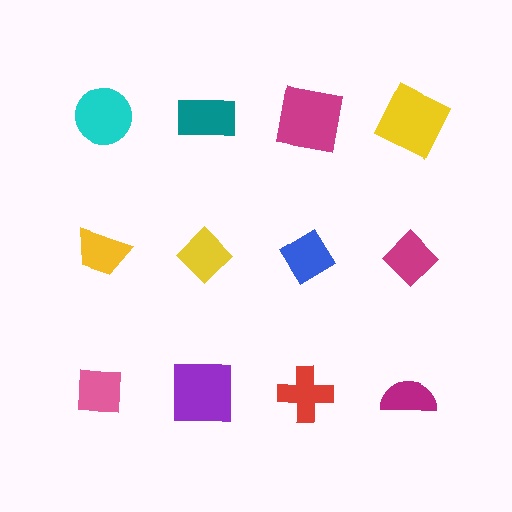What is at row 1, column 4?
A yellow square.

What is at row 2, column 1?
A yellow trapezoid.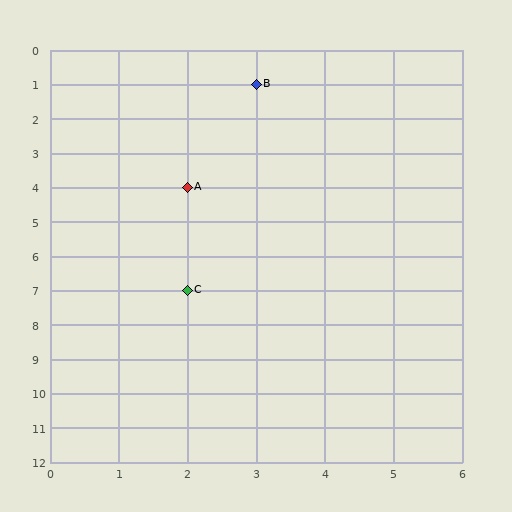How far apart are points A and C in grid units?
Points A and C are 3 rows apart.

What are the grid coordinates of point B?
Point B is at grid coordinates (3, 1).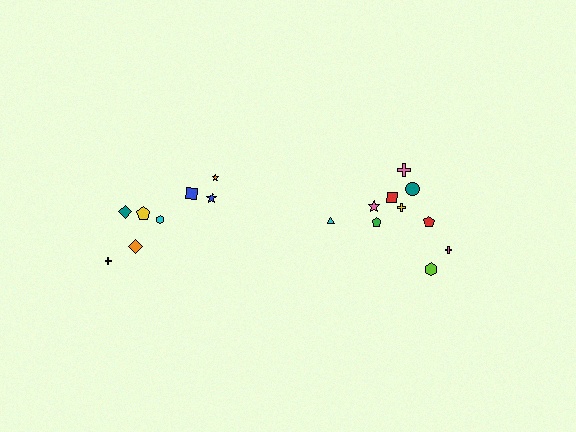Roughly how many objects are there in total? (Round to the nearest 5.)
Roughly 20 objects in total.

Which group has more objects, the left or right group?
The right group.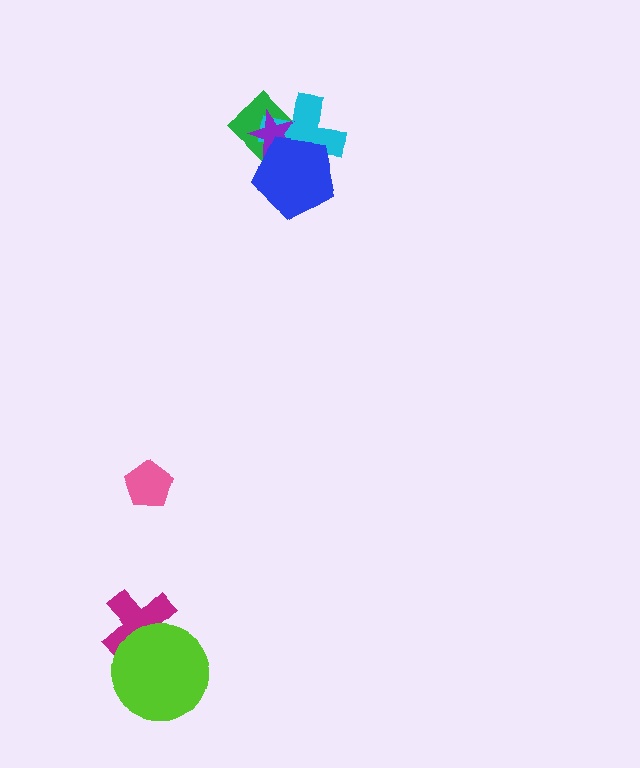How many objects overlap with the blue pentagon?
3 objects overlap with the blue pentagon.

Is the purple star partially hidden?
Yes, it is partially covered by another shape.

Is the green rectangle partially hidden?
Yes, it is partially covered by another shape.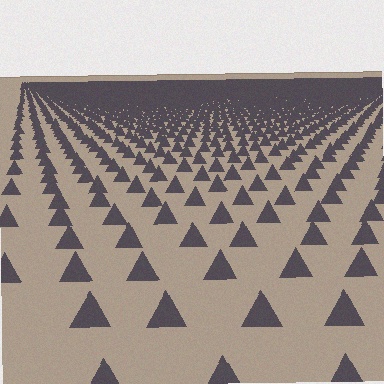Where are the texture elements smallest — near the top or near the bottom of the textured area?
Near the top.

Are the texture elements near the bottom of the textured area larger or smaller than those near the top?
Larger. Near the bottom, elements are closer to the viewer and appear at a bigger on-screen size.